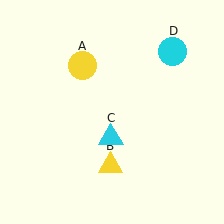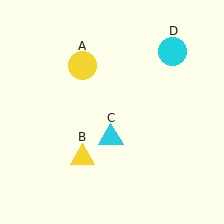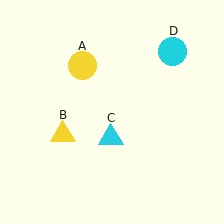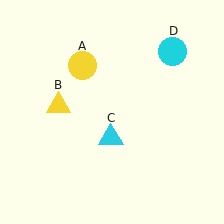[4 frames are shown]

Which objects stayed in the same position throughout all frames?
Yellow circle (object A) and cyan triangle (object C) and cyan circle (object D) remained stationary.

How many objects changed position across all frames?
1 object changed position: yellow triangle (object B).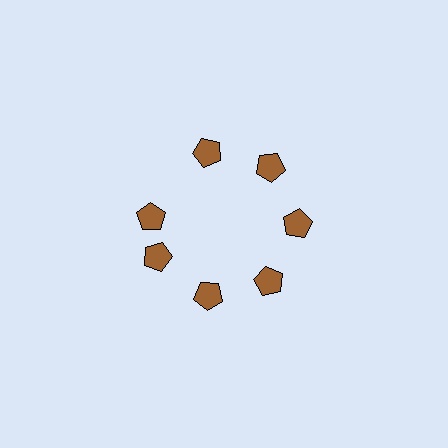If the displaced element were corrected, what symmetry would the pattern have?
It would have 7-fold rotational symmetry — the pattern would map onto itself every 51 degrees.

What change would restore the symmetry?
The symmetry would be restored by rotating it back into even spacing with its neighbors so that all 7 pentagons sit at equal angles and equal distance from the center.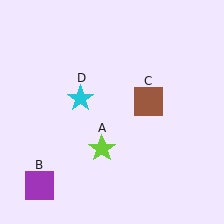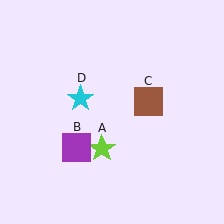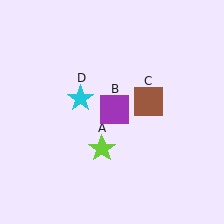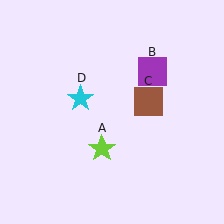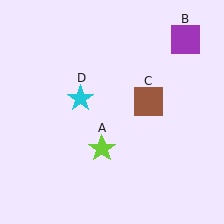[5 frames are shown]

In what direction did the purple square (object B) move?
The purple square (object B) moved up and to the right.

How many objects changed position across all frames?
1 object changed position: purple square (object B).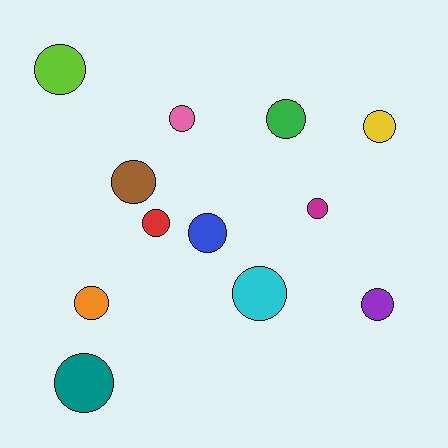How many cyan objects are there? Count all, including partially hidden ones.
There is 1 cyan object.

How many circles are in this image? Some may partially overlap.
There are 12 circles.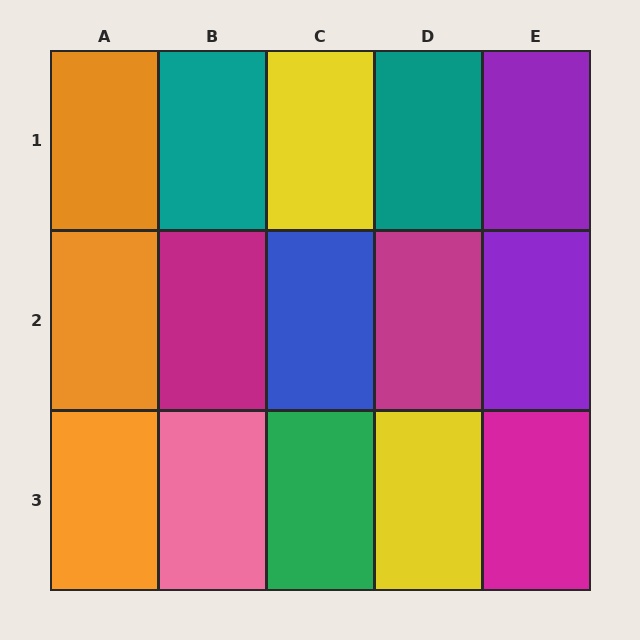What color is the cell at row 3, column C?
Green.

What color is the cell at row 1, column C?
Yellow.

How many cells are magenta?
3 cells are magenta.